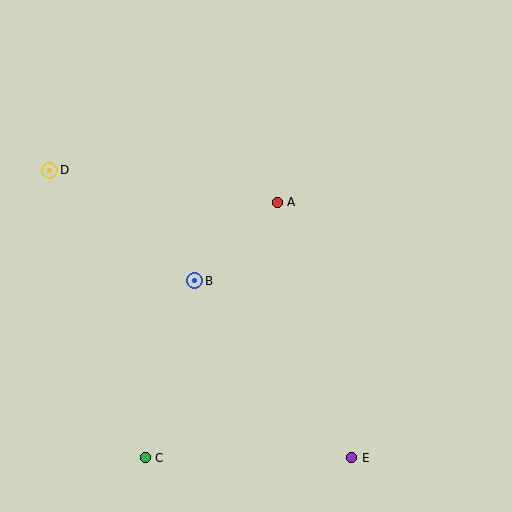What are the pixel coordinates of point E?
Point E is at (352, 458).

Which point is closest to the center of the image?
Point A at (277, 202) is closest to the center.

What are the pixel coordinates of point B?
Point B is at (195, 281).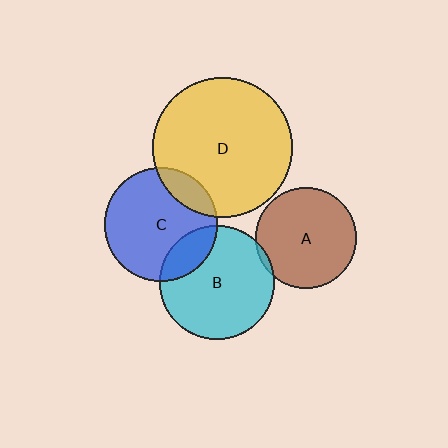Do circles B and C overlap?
Yes.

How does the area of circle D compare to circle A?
Approximately 1.9 times.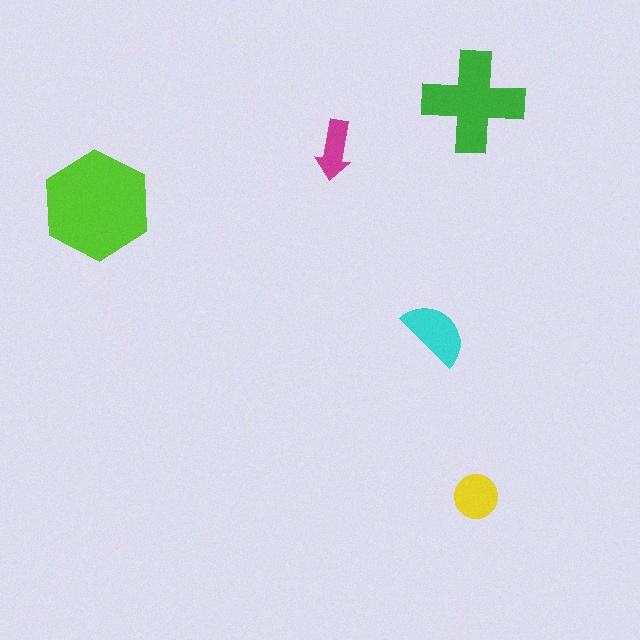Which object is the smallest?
The magenta arrow.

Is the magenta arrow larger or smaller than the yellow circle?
Smaller.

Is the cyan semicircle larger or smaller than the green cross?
Smaller.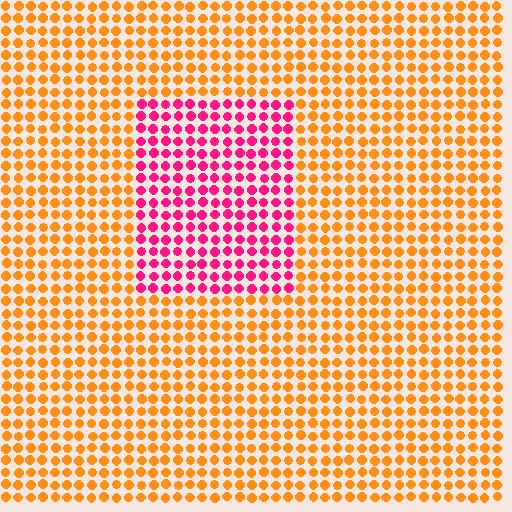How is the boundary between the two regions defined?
The boundary is defined purely by a slight shift in hue (about 59 degrees). Spacing, size, and orientation are identical on both sides.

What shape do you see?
I see a rectangle.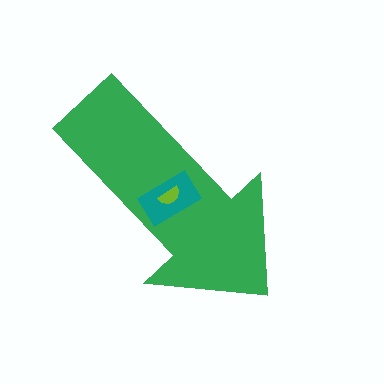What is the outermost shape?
The green arrow.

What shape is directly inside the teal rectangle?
The lime semicircle.